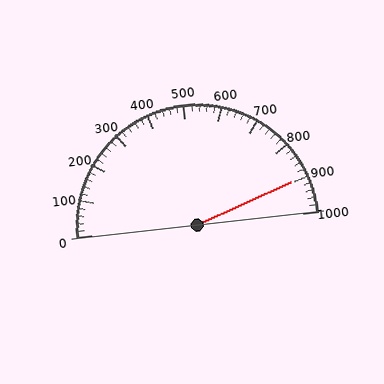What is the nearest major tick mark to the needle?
The nearest major tick mark is 900.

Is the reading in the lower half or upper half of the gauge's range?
The reading is in the upper half of the range (0 to 1000).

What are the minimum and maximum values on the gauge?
The gauge ranges from 0 to 1000.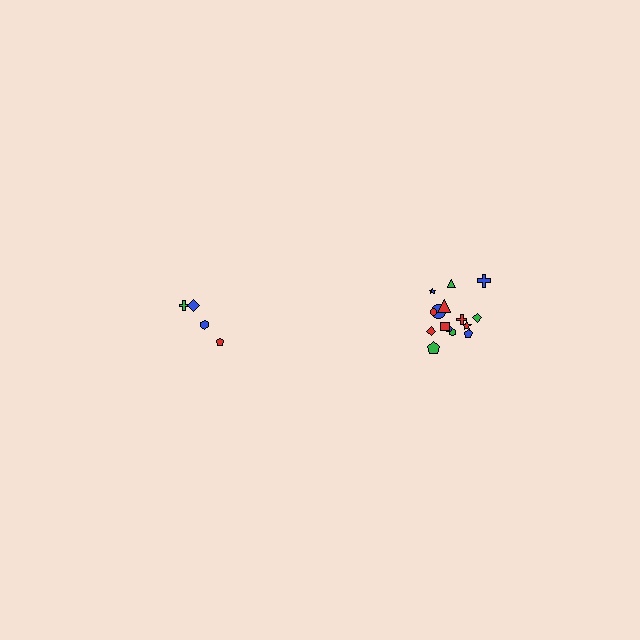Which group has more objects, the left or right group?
The right group.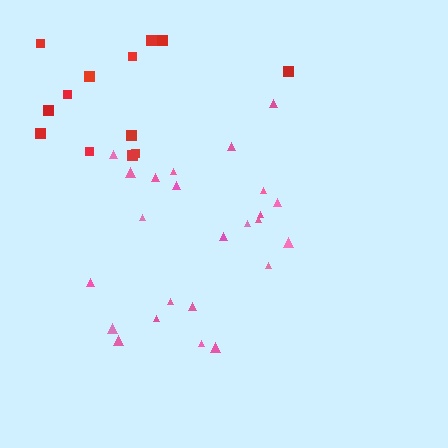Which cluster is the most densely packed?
Pink.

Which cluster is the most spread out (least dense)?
Red.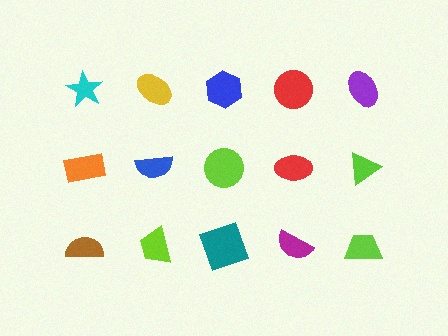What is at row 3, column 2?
A lime trapezoid.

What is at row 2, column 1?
An orange rectangle.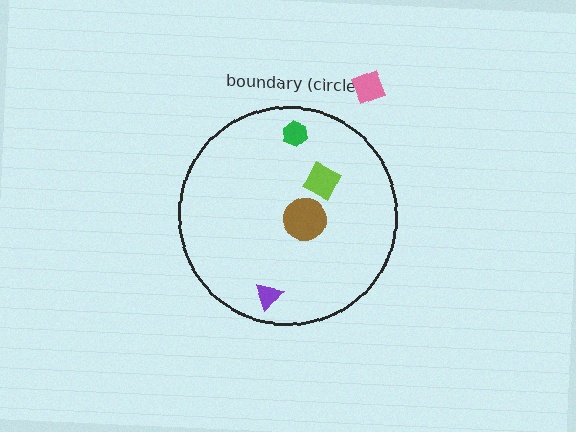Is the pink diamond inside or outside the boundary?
Outside.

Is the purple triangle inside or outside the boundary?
Inside.